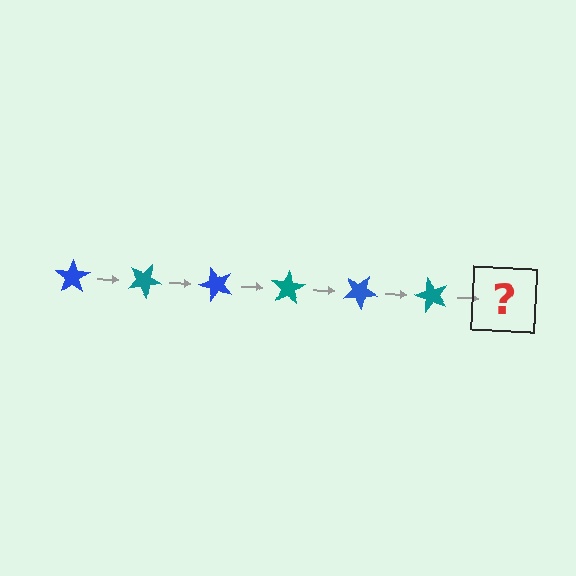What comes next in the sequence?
The next element should be a blue star, rotated 150 degrees from the start.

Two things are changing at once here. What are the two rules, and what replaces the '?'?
The two rules are that it rotates 25 degrees each step and the color cycles through blue and teal. The '?' should be a blue star, rotated 150 degrees from the start.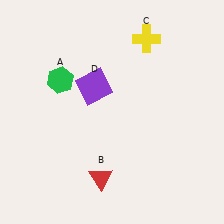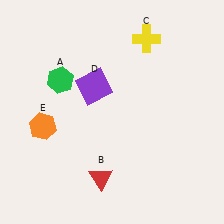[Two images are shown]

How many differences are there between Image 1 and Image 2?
There is 1 difference between the two images.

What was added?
An orange hexagon (E) was added in Image 2.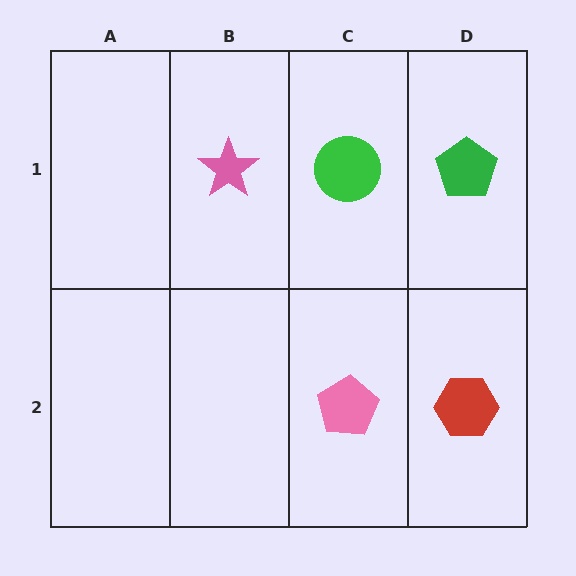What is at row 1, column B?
A pink star.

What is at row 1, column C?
A green circle.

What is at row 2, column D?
A red hexagon.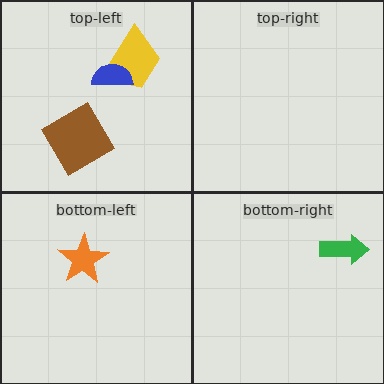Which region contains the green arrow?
The bottom-right region.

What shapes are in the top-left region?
The yellow trapezoid, the brown diamond, the blue semicircle.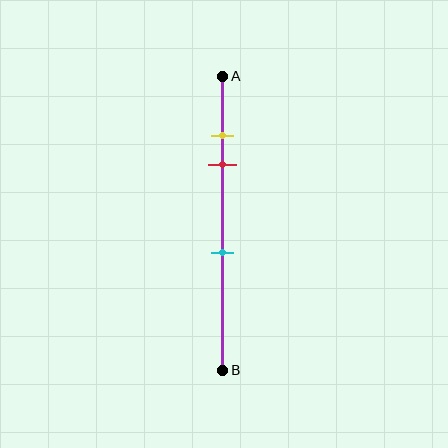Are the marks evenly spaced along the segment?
No, the marks are not evenly spaced.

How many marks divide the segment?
There are 3 marks dividing the segment.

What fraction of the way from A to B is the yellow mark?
The yellow mark is approximately 20% (0.2) of the way from A to B.